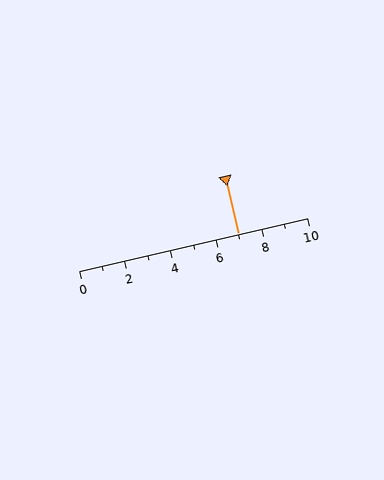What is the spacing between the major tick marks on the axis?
The major ticks are spaced 2 apart.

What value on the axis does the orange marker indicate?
The marker indicates approximately 7.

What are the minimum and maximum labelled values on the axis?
The axis runs from 0 to 10.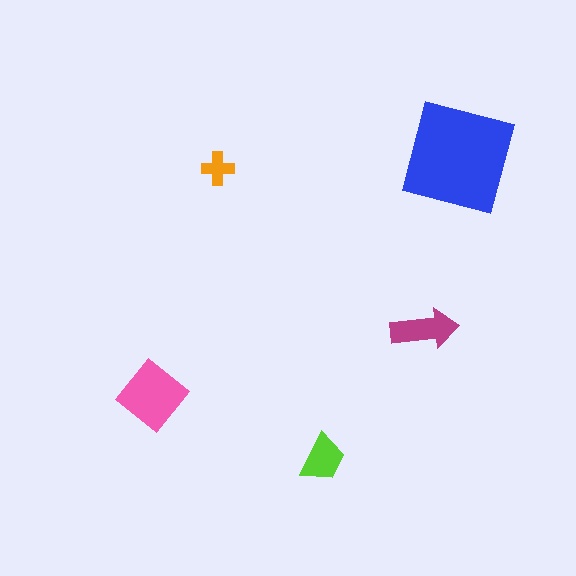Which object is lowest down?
The lime trapezoid is bottommost.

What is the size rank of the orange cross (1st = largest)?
5th.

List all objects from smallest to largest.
The orange cross, the lime trapezoid, the magenta arrow, the pink diamond, the blue square.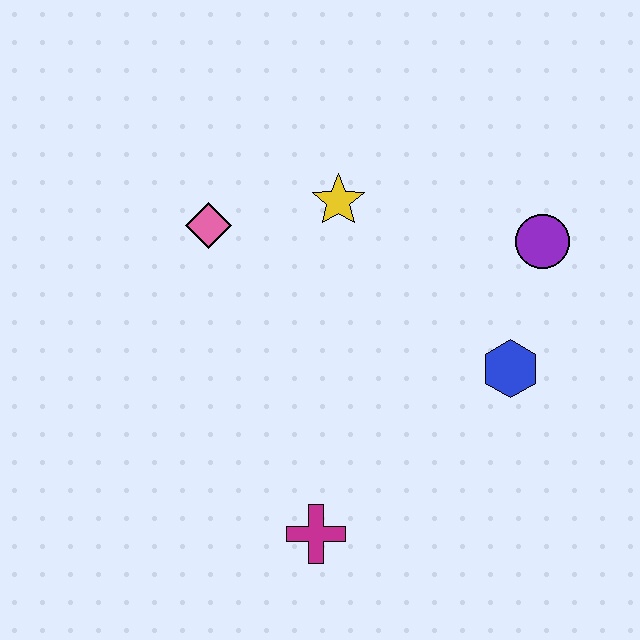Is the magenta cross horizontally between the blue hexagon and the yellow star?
No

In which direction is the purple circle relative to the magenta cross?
The purple circle is above the magenta cross.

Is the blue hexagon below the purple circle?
Yes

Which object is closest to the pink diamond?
The yellow star is closest to the pink diamond.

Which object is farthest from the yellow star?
The magenta cross is farthest from the yellow star.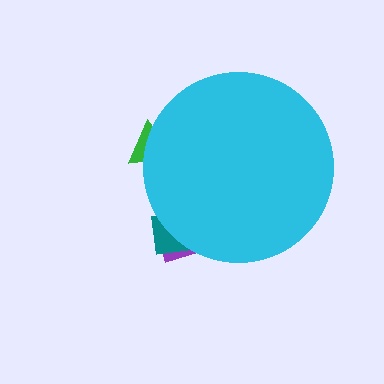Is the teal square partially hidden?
Yes, the teal square is partially hidden behind the cyan circle.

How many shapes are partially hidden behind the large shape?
3 shapes are partially hidden.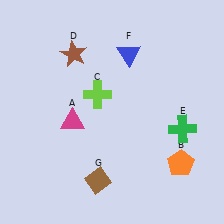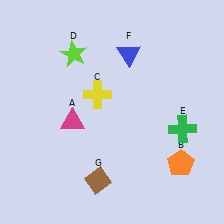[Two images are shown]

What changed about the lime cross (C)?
In Image 1, C is lime. In Image 2, it changed to yellow.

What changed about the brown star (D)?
In Image 1, D is brown. In Image 2, it changed to lime.